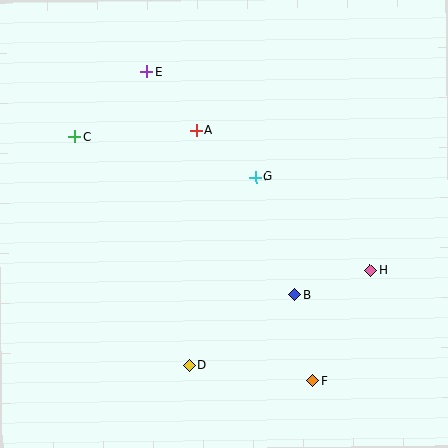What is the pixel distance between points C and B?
The distance between C and B is 271 pixels.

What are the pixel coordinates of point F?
Point F is at (313, 381).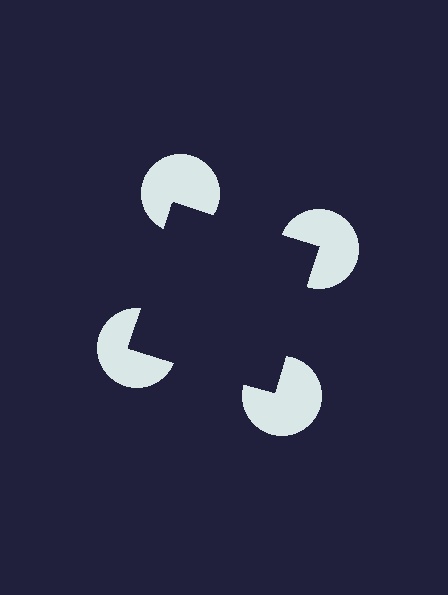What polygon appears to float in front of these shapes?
An illusory square — its edges are inferred from the aligned wedge cuts in the pac-man discs, not physically drawn.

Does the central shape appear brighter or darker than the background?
It typically appears slightly darker than the background, even though no actual brightness change is drawn.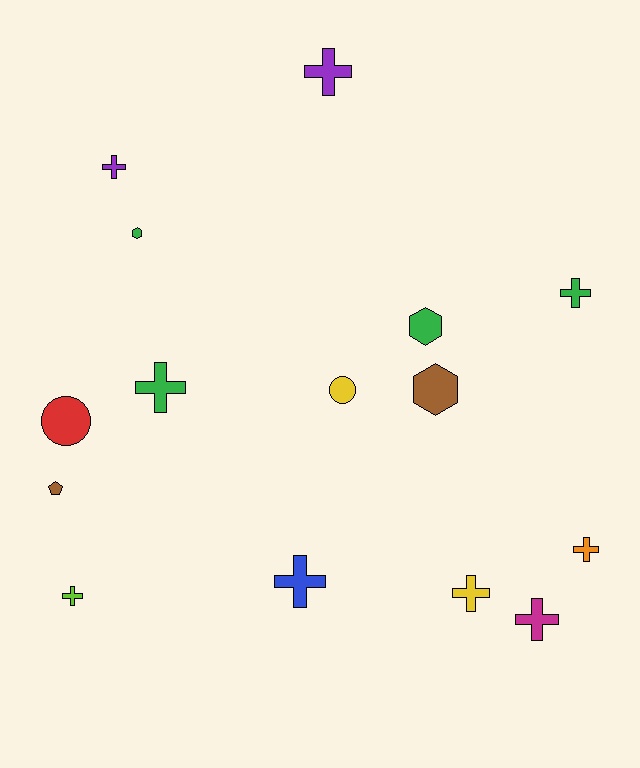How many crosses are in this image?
There are 9 crosses.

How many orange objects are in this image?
There is 1 orange object.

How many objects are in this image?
There are 15 objects.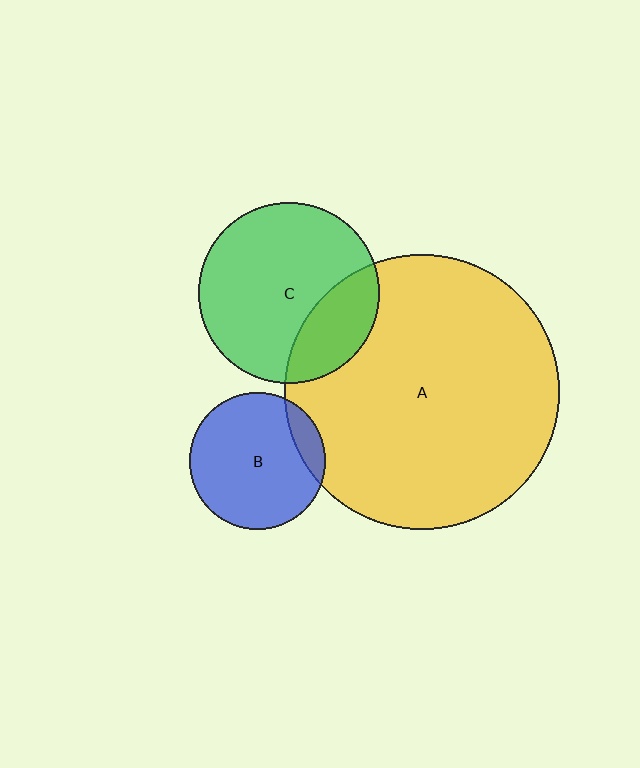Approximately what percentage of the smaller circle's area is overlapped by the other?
Approximately 10%.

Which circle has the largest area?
Circle A (yellow).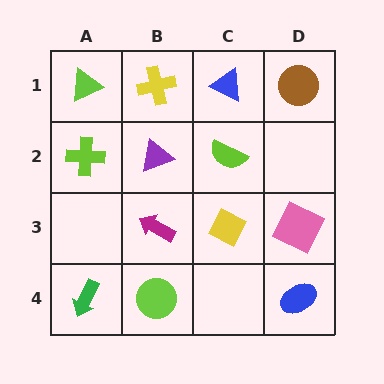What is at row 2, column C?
A lime semicircle.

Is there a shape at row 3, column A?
No, that cell is empty.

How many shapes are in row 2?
3 shapes.